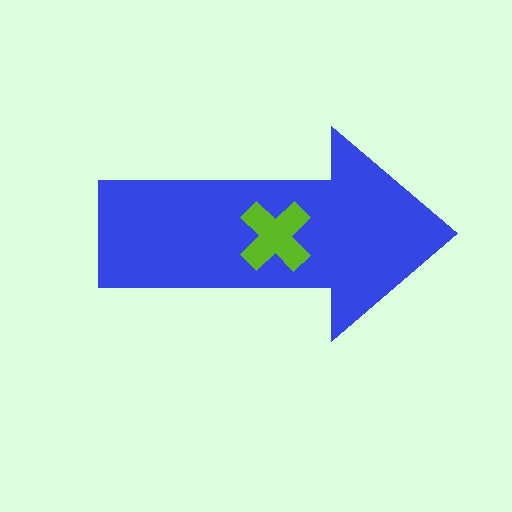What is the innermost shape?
The lime cross.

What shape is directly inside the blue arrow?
The lime cross.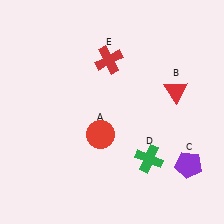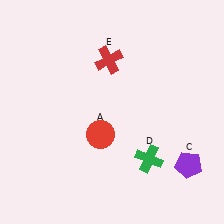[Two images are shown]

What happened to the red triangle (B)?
The red triangle (B) was removed in Image 2. It was in the top-right area of Image 1.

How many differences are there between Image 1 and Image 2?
There is 1 difference between the two images.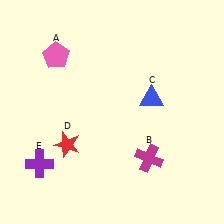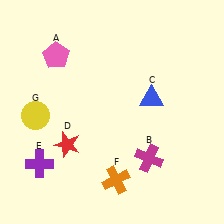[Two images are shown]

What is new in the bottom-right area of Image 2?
An orange cross (F) was added in the bottom-right area of Image 2.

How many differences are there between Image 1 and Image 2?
There are 2 differences between the two images.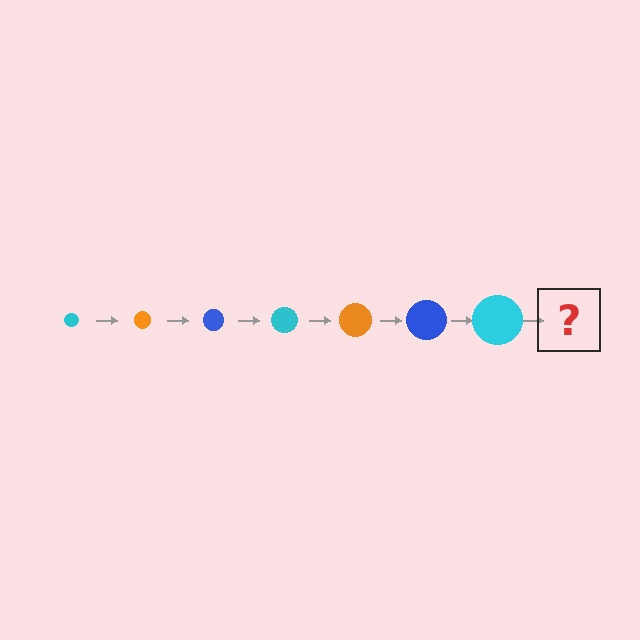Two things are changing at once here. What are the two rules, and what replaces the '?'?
The two rules are that the circle grows larger each step and the color cycles through cyan, orange, and blue. The '?' should be an orange circle, larger than the previous one.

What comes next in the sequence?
The next element should be an orange circle, larger than the previous one.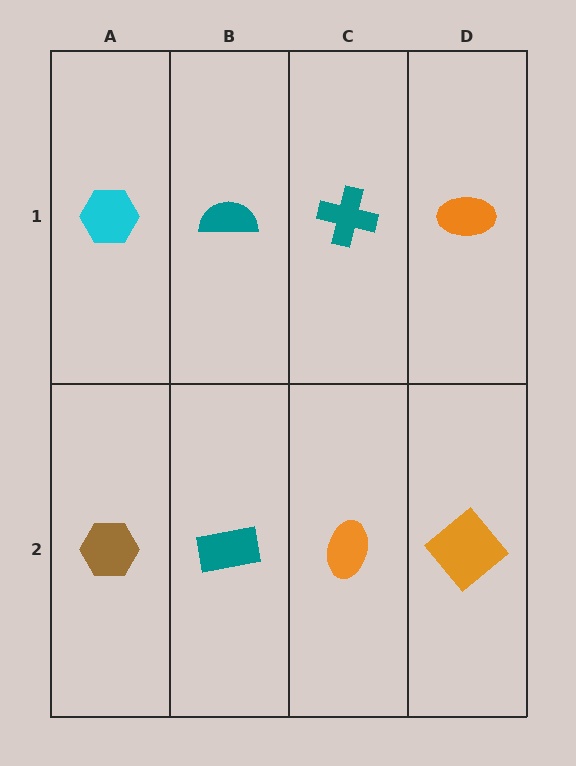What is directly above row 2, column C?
A teal cross.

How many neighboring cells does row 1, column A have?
2.